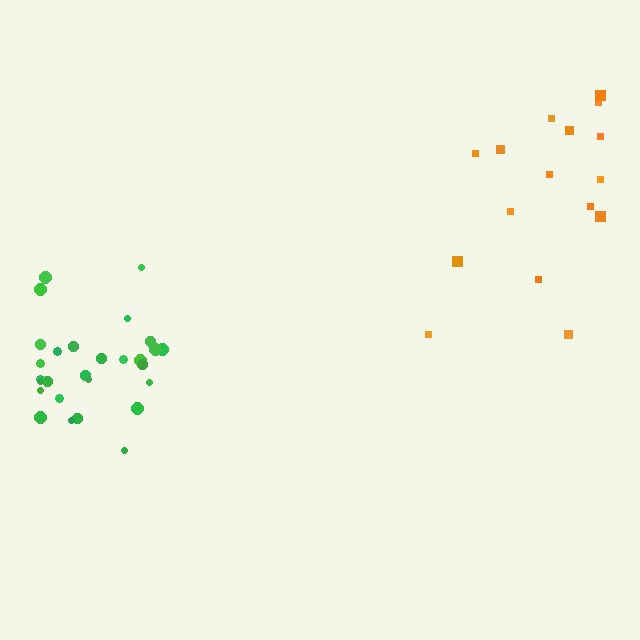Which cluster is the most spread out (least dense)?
Orange.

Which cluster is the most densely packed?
Green.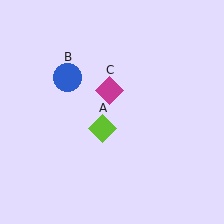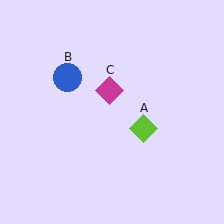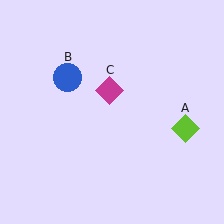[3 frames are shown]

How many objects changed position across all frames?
1 object changed position: lime diamond (object A).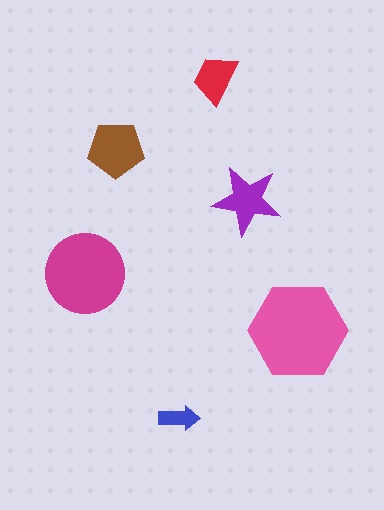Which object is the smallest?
The blue arrow.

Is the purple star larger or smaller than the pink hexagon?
Smaller.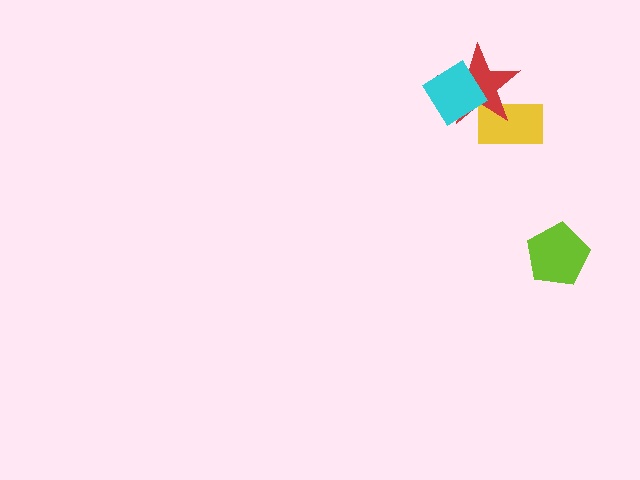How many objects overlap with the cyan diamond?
1 object overlaps with the cyan diamond.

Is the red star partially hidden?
Yes, it is partially covered by another shape.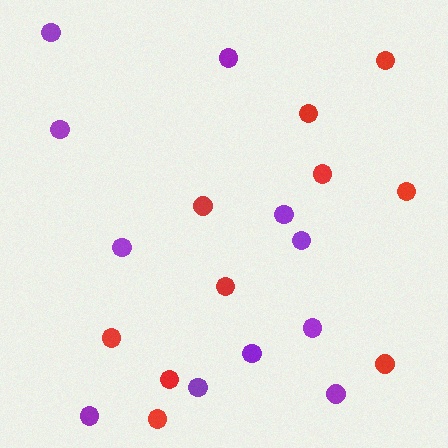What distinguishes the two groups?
There are 2 groups: one group of red circles (10) and one group of purple circles (11).